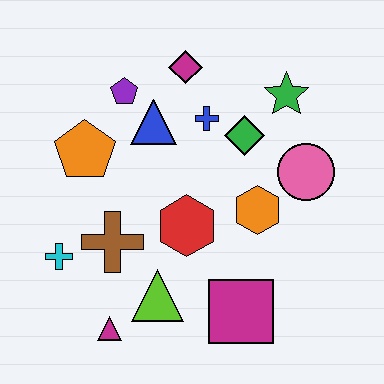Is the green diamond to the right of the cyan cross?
Yes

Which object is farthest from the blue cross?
The magenta triangle is farthest from the blue cross.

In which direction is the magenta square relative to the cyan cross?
The magenta square is to the right of the cyan cross.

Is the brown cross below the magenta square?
No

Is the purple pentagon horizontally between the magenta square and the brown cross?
Yes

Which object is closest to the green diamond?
The blue cross is closest to the green diamond.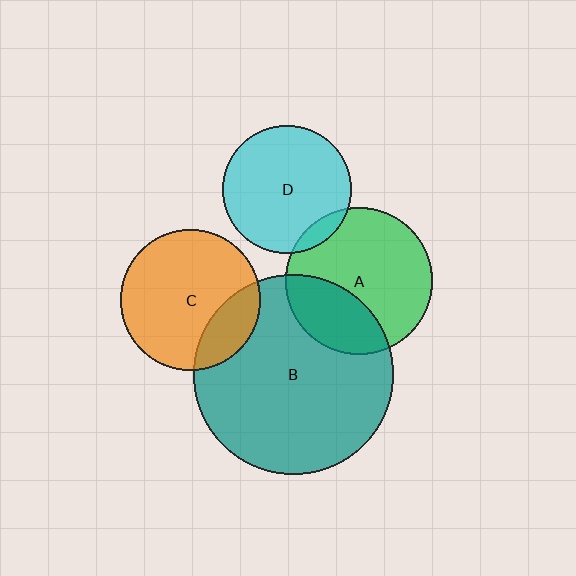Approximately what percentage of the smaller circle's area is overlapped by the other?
Approximately 10%.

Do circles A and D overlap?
Yes.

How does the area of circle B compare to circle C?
Approximately 2.0 times.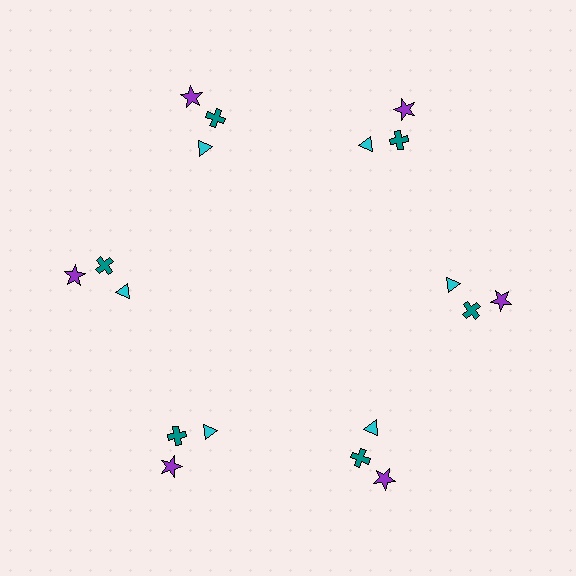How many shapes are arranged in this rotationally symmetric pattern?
There are 18 shapes, arranged in 6 groups of 3.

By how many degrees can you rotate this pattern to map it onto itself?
The pattern maps onto itself every 60 degrees of rotation.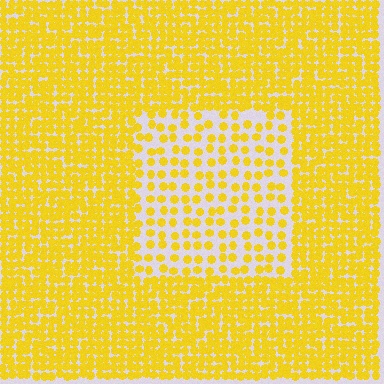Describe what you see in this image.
The image contains small yellow elements arranged at two different densities. A rectangle-shaped region is visible where the elements are less densely packed than the surrounding area.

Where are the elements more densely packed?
The elements are more densely packed outside the rectangle boundary.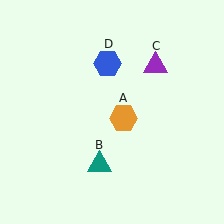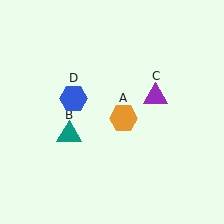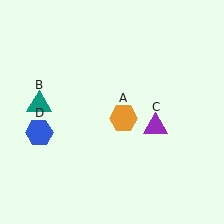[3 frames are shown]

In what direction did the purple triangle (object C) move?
The purple triangle (object C) moved down.